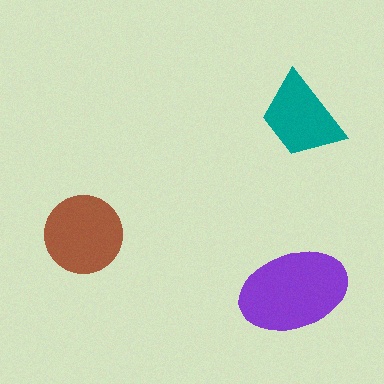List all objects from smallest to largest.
The teal trapezoid, the brown circle, the purple ellipse.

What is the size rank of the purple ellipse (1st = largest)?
1st.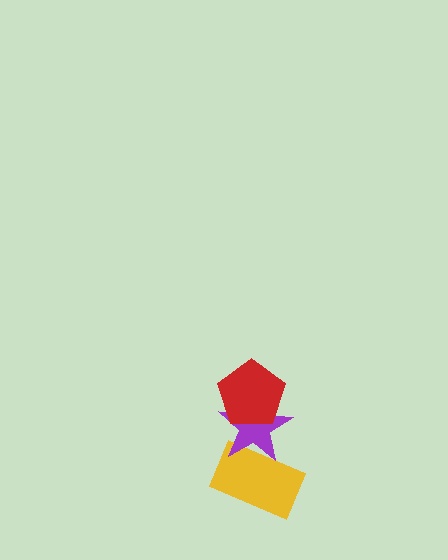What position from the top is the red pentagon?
The red pentagon is 1st from the top.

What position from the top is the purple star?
The purple star is 2nd from the top.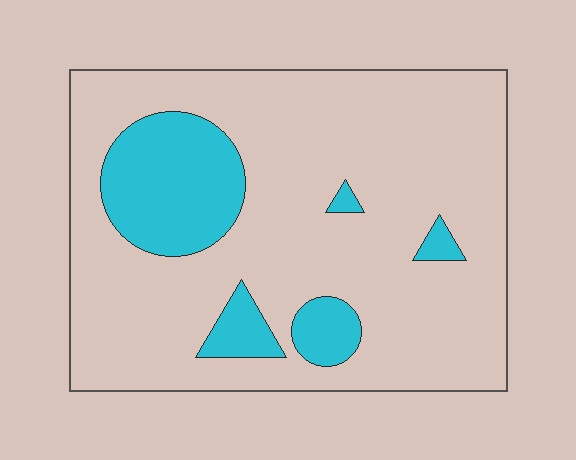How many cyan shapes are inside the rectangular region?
5.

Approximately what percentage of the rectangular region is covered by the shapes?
Approximately 20%.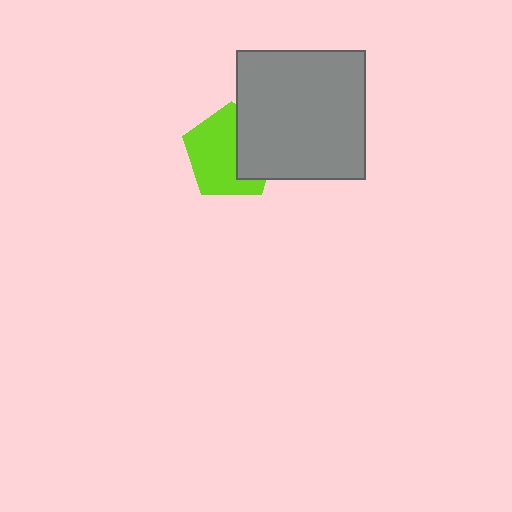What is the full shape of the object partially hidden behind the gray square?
The partially hidden object is a lime pentagon.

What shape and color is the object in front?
The object in front is a gray square.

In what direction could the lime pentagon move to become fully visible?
The lime pentagon could move left. That would shift it out from behind the gray square entirely.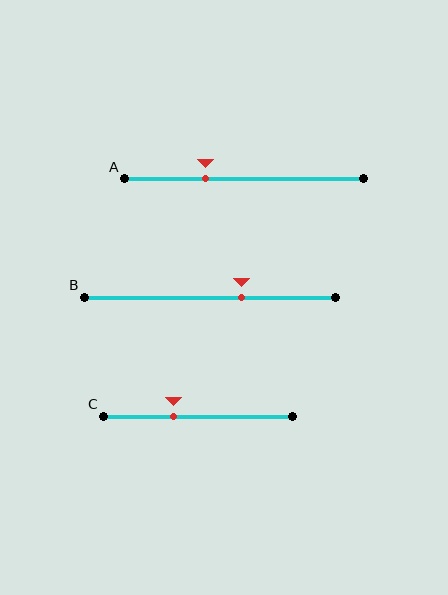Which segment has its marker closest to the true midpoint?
Segment B has its marker closest to the true midpoint.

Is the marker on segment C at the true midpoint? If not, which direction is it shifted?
No, the marker on segment C is shifted to the left by about 13% of the segment length.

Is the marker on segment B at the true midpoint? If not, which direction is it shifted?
No, the marker on segment B is shifted to the right by about 13% of the segment length.